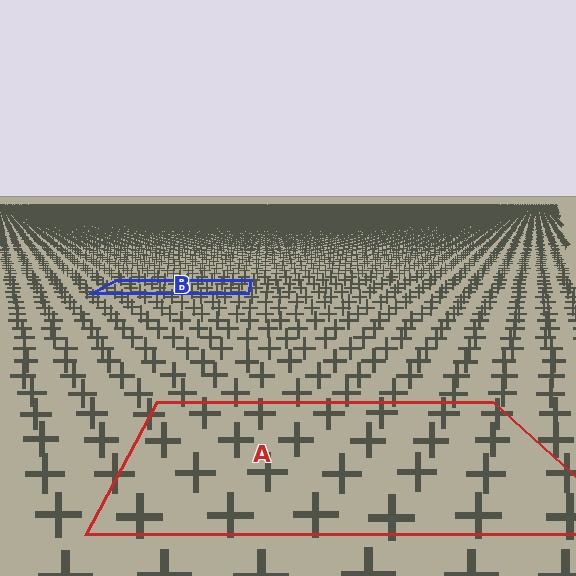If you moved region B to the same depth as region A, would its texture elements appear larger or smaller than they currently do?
They would appear larger. At a closer depth, the same texture elements are projected at a bigger on-screen size.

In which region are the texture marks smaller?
The texture marks are smaller in region B, because it is farther away.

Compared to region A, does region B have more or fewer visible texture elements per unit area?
Region B has more texture elements per unit area — they are packed more densely because it is farther away.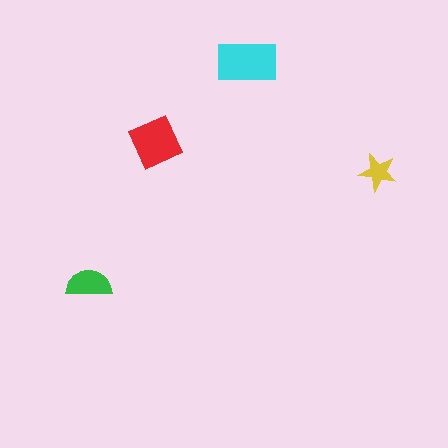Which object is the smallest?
The yellow star.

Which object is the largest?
The cyan rectangle.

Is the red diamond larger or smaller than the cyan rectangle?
Smaller.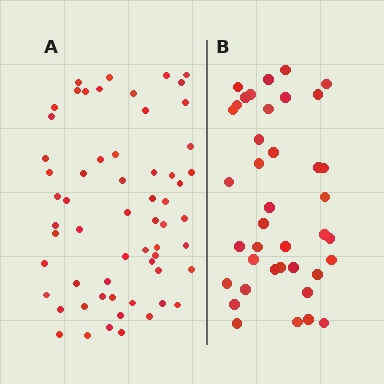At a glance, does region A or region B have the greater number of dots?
Region A (the left region) has more dots.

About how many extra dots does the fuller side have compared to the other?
Region A has approximately 20 more dots than region B.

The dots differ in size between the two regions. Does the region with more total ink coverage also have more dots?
No. Region B has more total ink coverage because its dots are larger, but region A actually contains more individual dots. Total area can be misleading — the number of items is what matters here.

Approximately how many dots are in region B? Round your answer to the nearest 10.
About 40 dots. (The exact count is 39, which rounds to 40.)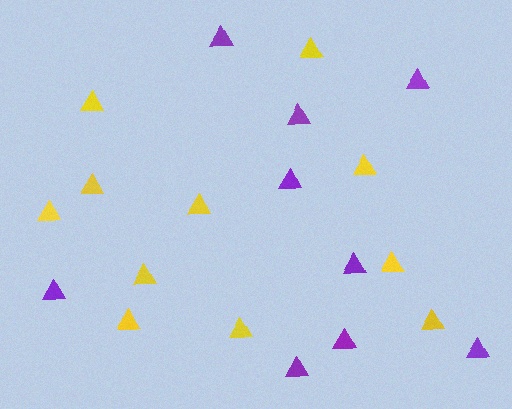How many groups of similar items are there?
There are 2 groups: one group of purple triangles (9) and one group of yellow triangles (11).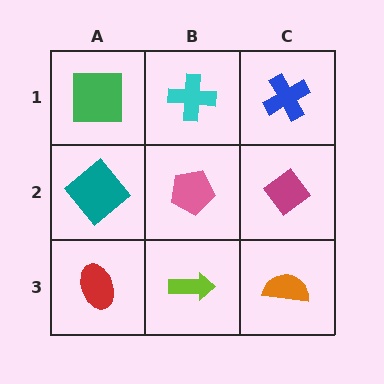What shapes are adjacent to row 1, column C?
A magenta diamond (row 2, column C), a cyan cross (row 1, column B).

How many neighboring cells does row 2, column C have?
3.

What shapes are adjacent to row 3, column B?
A pink pentagon (row 2, column B), a red ellipse (row 3, column A), an orange semicircle (row 3, column C).